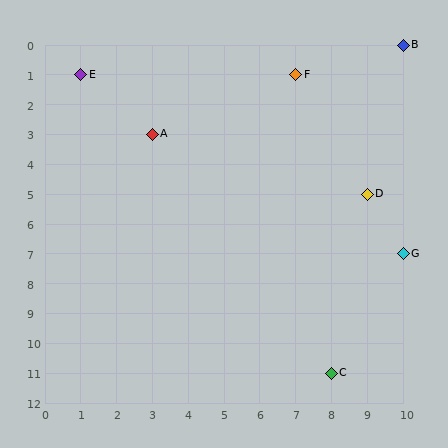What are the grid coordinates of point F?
Point F is at grid coordinates (7, 1).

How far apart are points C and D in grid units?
Points C and D are 1 column and 6 rows apart (about 6.1 grid units diagonally).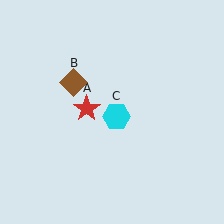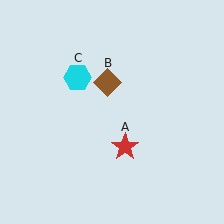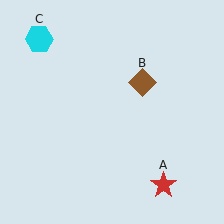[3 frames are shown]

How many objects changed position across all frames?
3 objects changed position: red star (object A), brown diamond (object B), cyan hexagon (object C).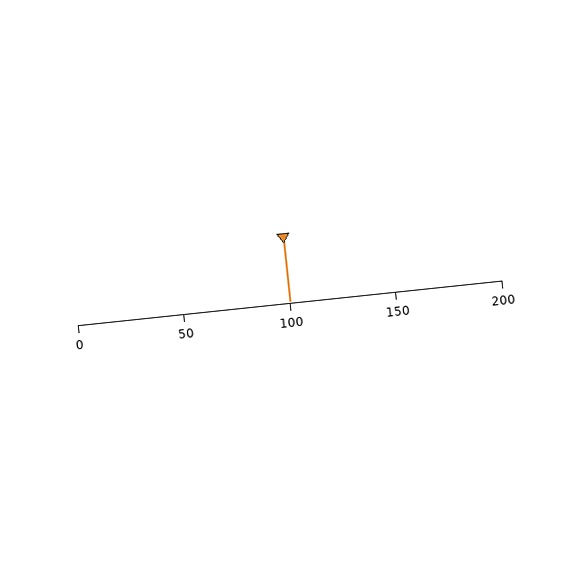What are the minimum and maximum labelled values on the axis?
The axis runs from 0 to 200.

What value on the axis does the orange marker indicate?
The marker indicates approximately 100.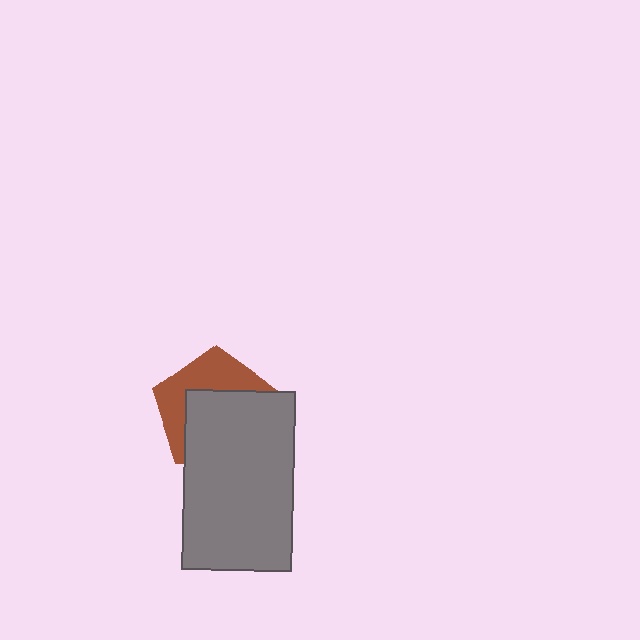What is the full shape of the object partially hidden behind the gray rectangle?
The partially hidden object is a brown pentagon.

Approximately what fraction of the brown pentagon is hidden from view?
Roughly 58% of the brown pentagon is hidden behind the gray rectangle.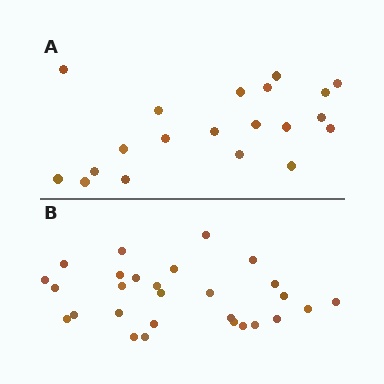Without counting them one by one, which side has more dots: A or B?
Region B (the bottom region) has more dots.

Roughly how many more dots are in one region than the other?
Region B has roughly 8 or so more dots than region A.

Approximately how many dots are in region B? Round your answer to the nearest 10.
About 30 dots. (The exact count is 28, which rounds to 30.)